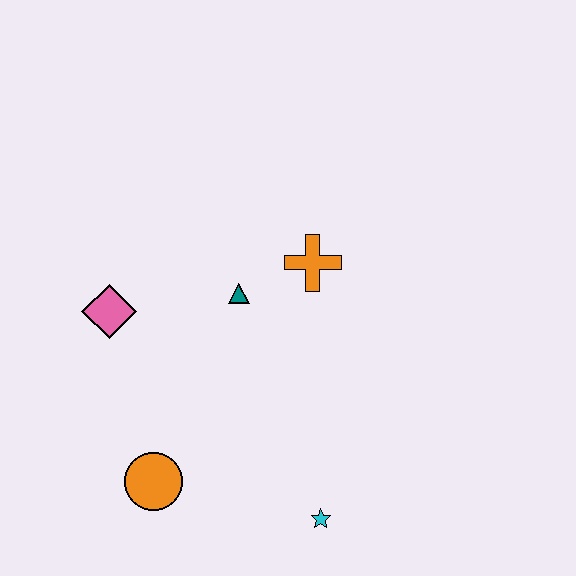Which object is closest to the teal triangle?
The orange cross is closest to the teal triangle.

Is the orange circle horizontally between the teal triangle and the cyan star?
No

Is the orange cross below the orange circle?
No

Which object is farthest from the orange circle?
The orange cross is farthest from the orange circle.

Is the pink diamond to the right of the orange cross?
No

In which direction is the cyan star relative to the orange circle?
The cyan star is to the right of the orange circle.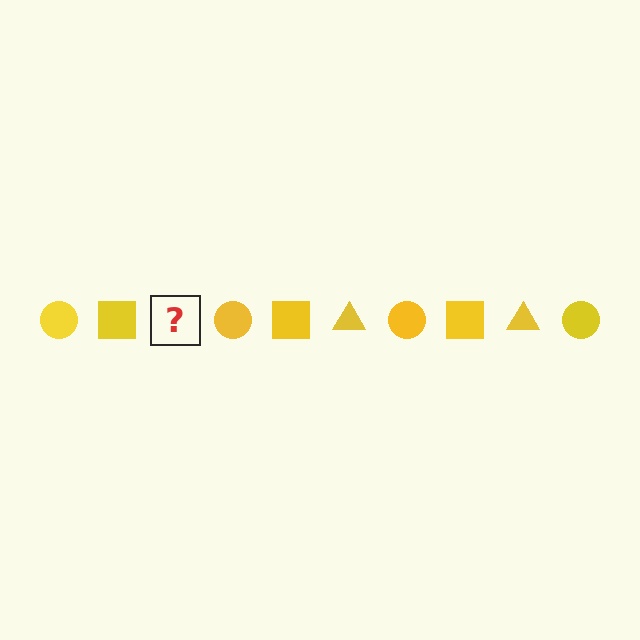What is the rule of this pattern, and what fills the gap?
The rule is that the pattern cycles through circle, square, triangle shapes in yellow. The gap should be filled with a yellow triangle.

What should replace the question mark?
The question mark should be replaced with a yellow triangle.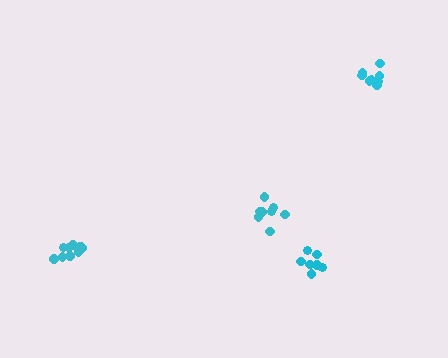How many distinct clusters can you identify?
There are 4 distinct clusters.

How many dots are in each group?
Group 1: 10 dots, Group 2: 8 dots, Group 3: 8 dots, Group 4: 7 dots (33 total).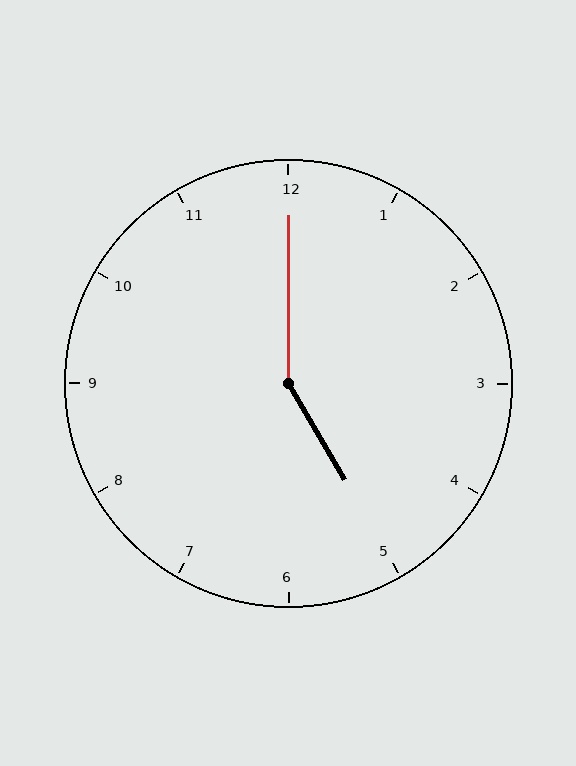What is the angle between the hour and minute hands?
Approximately 150 degrees.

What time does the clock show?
5:00.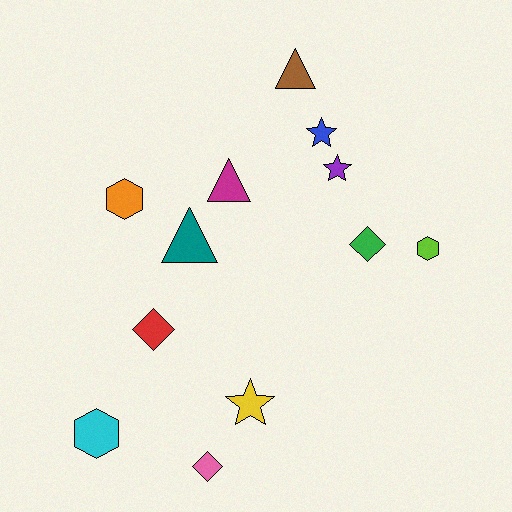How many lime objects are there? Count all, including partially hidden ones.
There is 1 lime object.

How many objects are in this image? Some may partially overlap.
There are 12 objects.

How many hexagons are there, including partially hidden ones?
There are 3 hexagons.